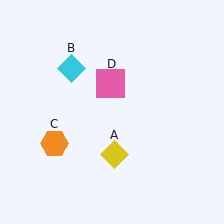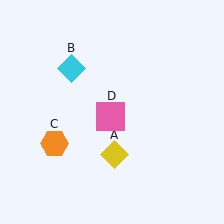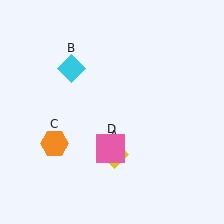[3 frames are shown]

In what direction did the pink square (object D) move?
The pink square (object D) moved down.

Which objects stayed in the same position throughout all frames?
Yellow diamond (object A) and cyan diamond (object B) and orange hexagon (object C) remained stationary.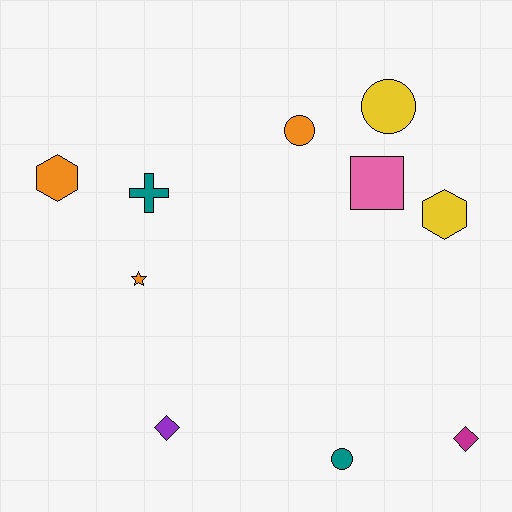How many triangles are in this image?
There are no triangles.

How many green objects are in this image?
There are no green objects.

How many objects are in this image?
There are 10 objects.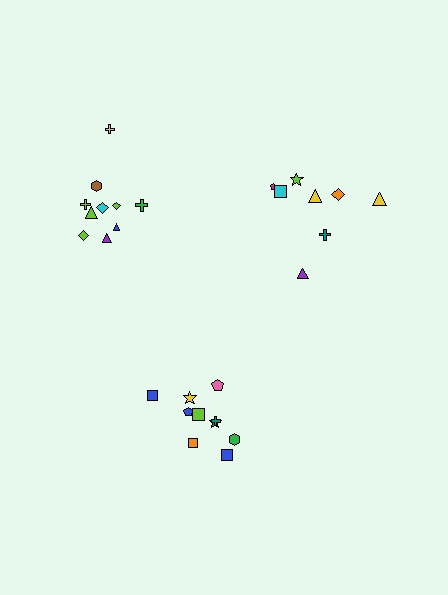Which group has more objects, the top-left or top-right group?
The top-left group.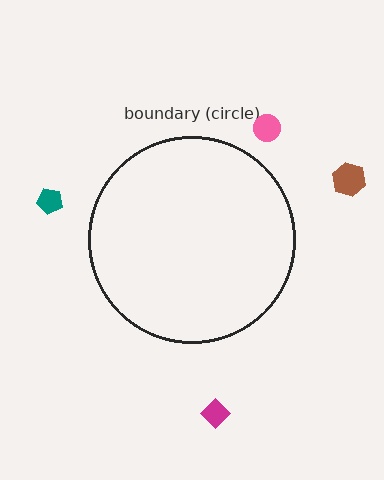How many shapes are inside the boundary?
0 inside, 4 outside.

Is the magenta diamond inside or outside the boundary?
Outside.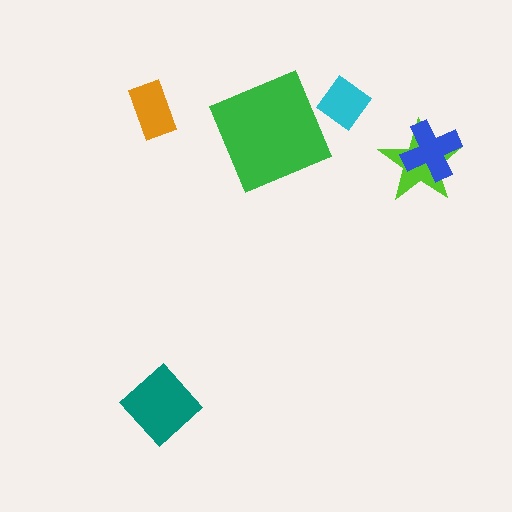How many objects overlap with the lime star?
1 object overlaps with the lime star.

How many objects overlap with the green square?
0 objects overlap with the green square.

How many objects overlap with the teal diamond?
0 objects overlap with the teal diamond.